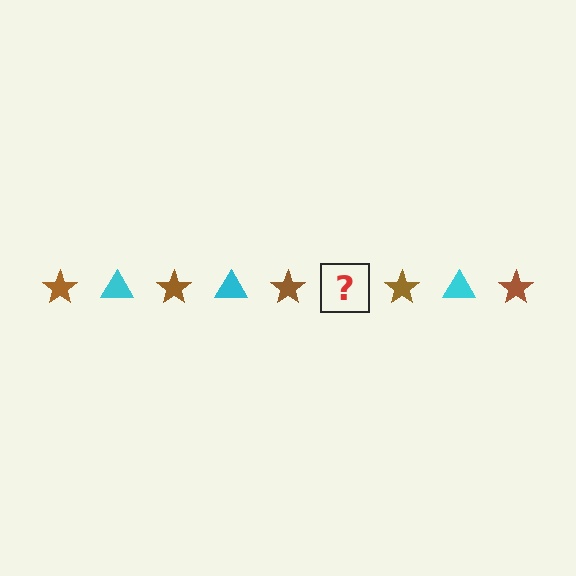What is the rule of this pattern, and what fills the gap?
The rule is that the pattern alternates between brown star and cyan triangle. The gap should be filled with a cyan triangle.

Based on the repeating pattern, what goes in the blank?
The blank should be a cyan triangle.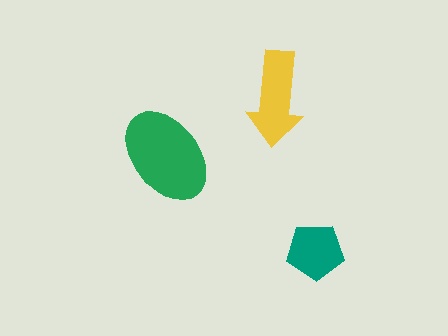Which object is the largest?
The green ellipse.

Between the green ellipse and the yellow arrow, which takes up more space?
The green ellipse.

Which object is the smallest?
The teal pentagon.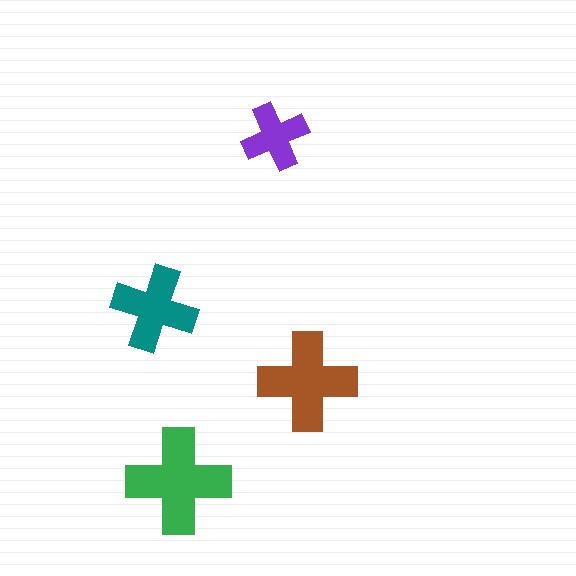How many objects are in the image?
There are 4 objects in the image.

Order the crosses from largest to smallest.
the green one, the brown one, the teal one, the purple one.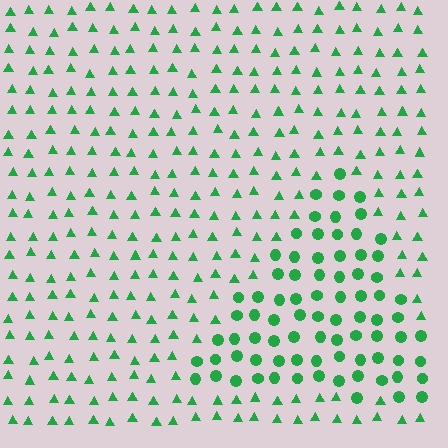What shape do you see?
I see a triangle.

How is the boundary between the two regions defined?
The boundary is defined by a change in element shape: circles inside vs. triangles outside. All elements share the same color and spacing.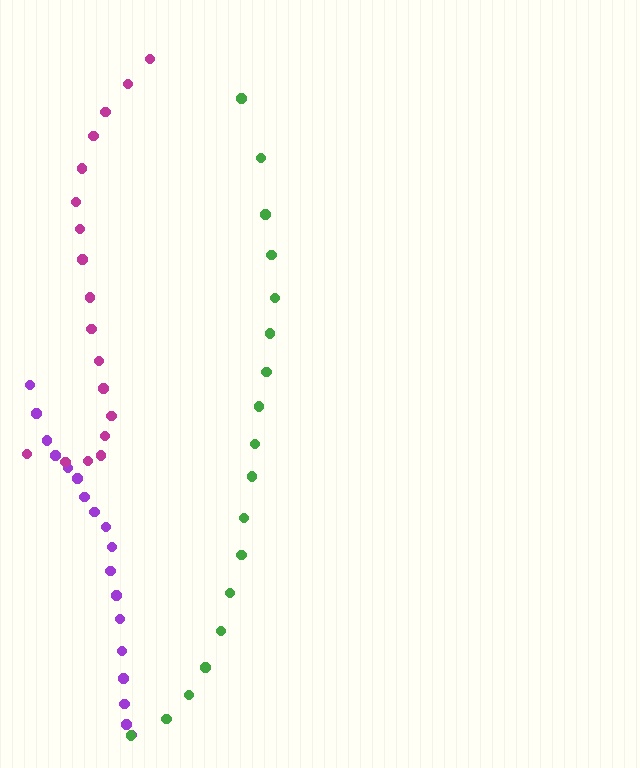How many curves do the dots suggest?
There are 3 distinct paths.